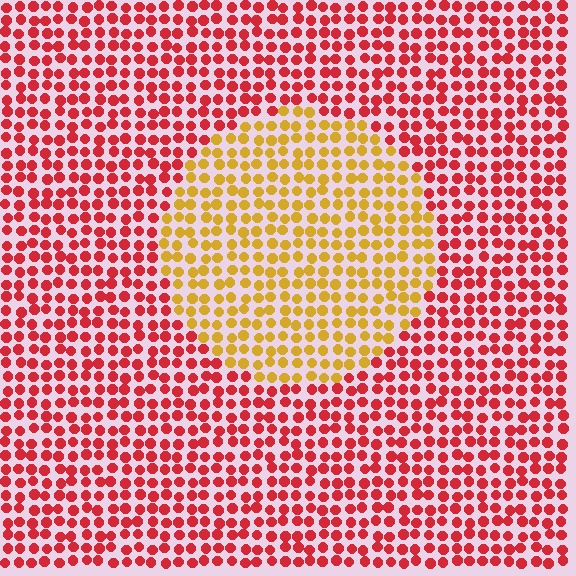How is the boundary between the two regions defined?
The boundary is defined purely by a slight shift in hue (about 51 degrees). Spacing, size, and orientation are identical on both sides.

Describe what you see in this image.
The image is filled with small red elements in a uniform arrangement. A circle-shaped region is visible where the elements are tinted to a slightly different hue, forming a subtle color boundary.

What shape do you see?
I see a circle.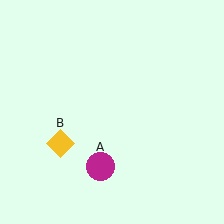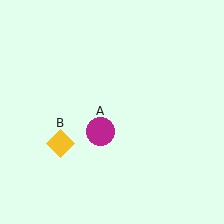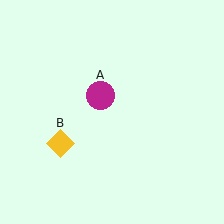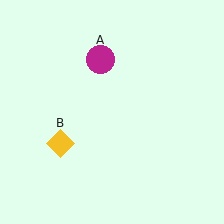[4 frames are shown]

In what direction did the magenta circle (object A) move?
The magenta circle (object A) moved up.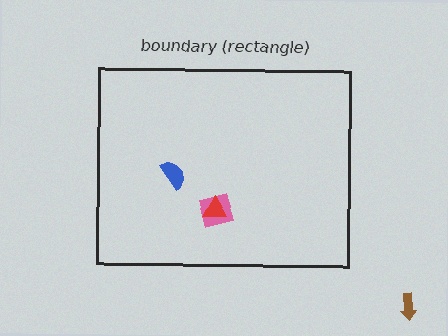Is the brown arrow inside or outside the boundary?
Outside.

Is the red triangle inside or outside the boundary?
Inside.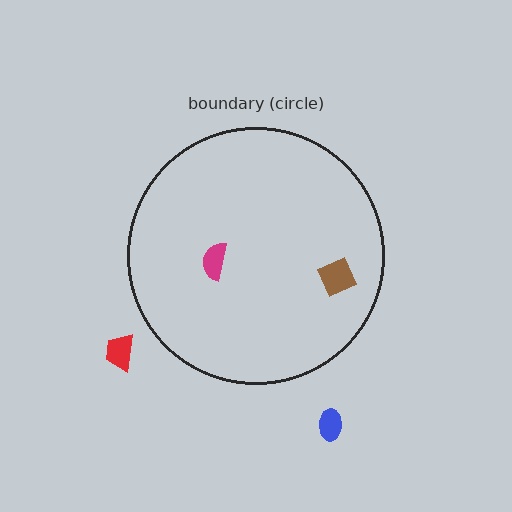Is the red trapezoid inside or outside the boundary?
Outside.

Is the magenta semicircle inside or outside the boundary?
Inside.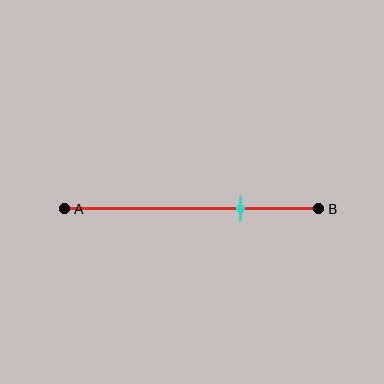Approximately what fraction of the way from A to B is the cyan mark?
The cyan mark is approximately 70% of the way from A to B.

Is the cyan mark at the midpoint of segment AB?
No, the mark is at about 70% from A, not at the 50% midpoint.